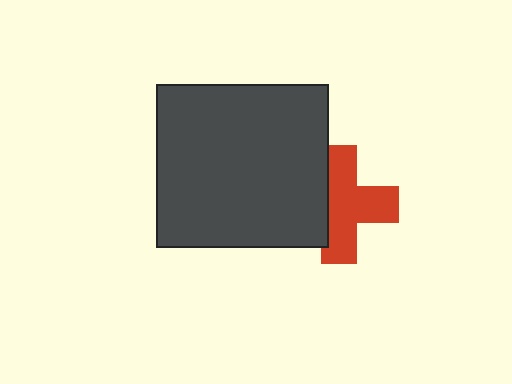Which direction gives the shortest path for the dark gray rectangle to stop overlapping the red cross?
Moving left gives the shortest separation.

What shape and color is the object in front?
The object in front is a dark gray rectangle.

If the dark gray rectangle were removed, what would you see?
You would see the complete red cross.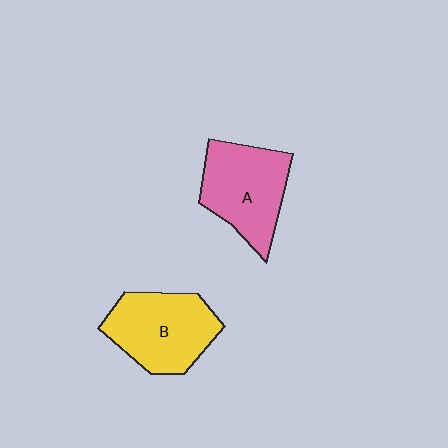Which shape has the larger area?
Shape B (yellow).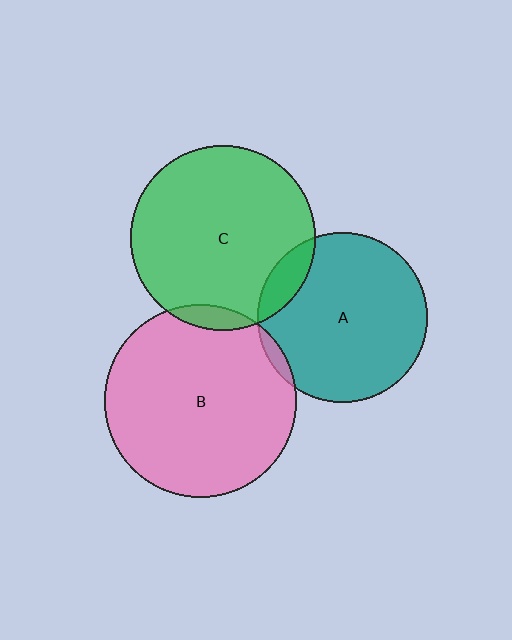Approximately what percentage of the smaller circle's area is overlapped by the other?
Approximately 5%.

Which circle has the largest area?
Circle B (pink).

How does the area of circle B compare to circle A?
Approximately 1.3 times.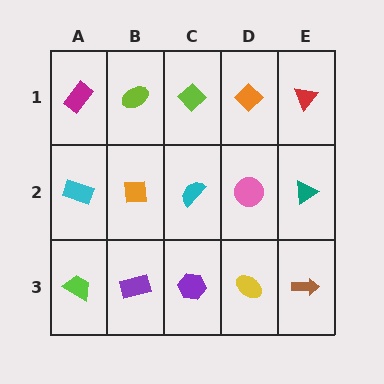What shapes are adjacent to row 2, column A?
A magenta rectangle (row 1, column A), a lime trapezoid (row 3, column A), an orange square (row 2, column B).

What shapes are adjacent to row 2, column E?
A red triangle (row 1, column E), a brown arrow (row 3, column E), a pink circle (row 2, column D).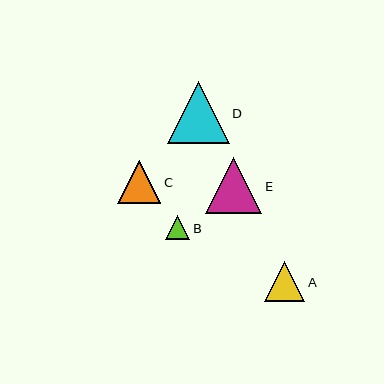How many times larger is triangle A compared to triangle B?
Triangle A is approximately 1.7 times the size of triangle B.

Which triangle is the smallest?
Triangle B is the smallest with a size of approximately 24 pixels.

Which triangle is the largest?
Triangle D is the largest with a size of approximately 62 pixels.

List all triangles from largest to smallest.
From largest to smallest: D, E, C, A, B.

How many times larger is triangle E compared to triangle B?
Triangle E is approximately 2.3 times the size of triangle B.